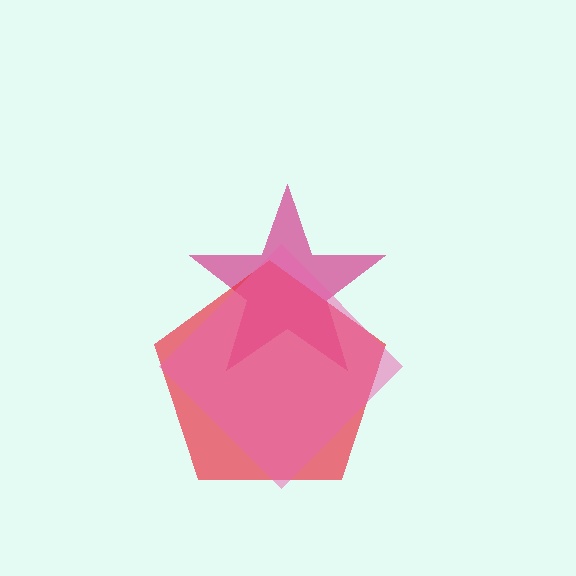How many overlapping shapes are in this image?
There are 3 overlapping shapes in the image.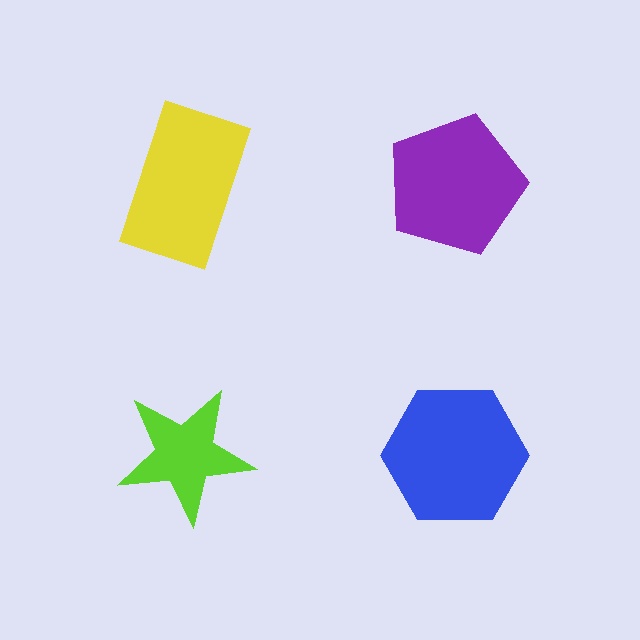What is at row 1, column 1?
A yellow rectangle.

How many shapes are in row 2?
2 shapes.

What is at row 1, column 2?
A purple pentagon.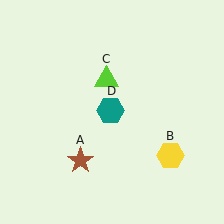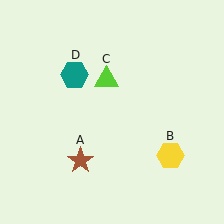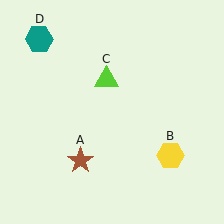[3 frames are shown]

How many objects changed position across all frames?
1 object changed position: teal hexagon (object D).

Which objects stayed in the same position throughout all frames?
Brown star (object A) and yellow hexagon (object B) and lime triangle (object C) remained stationary.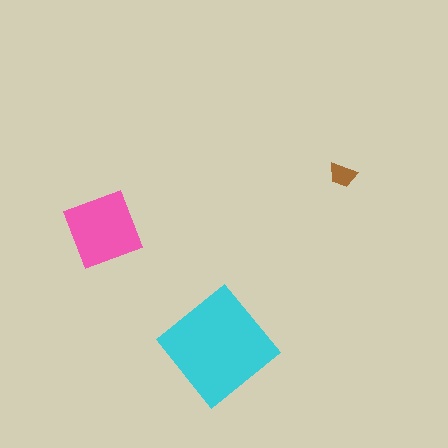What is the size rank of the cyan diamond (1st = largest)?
1st.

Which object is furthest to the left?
The pink square is leftmost.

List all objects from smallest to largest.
The brown trapezoid, the pink square, the cyan diamond.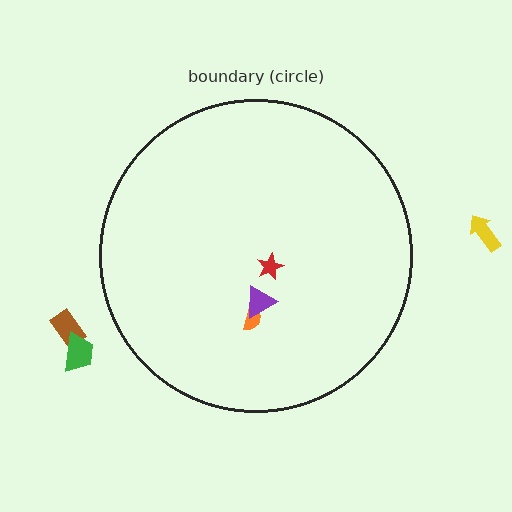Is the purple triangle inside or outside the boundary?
Inside.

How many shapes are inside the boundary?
3 inside, 3 outside.